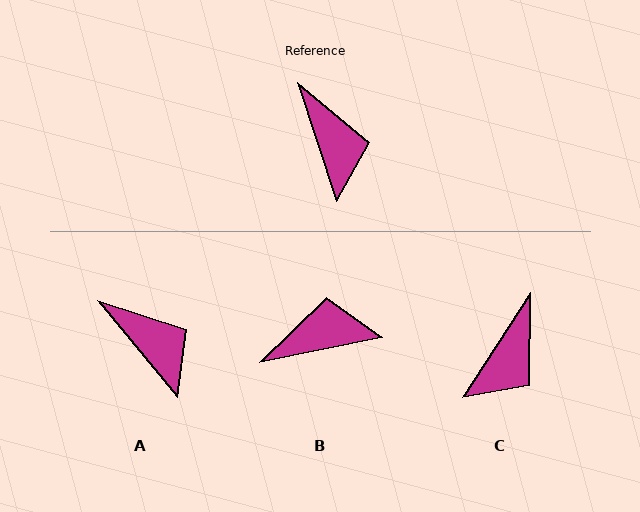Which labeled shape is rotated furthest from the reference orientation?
B, about 84 degrees away.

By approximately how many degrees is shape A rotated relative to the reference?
Approximately 22 degrees counter-clockwise.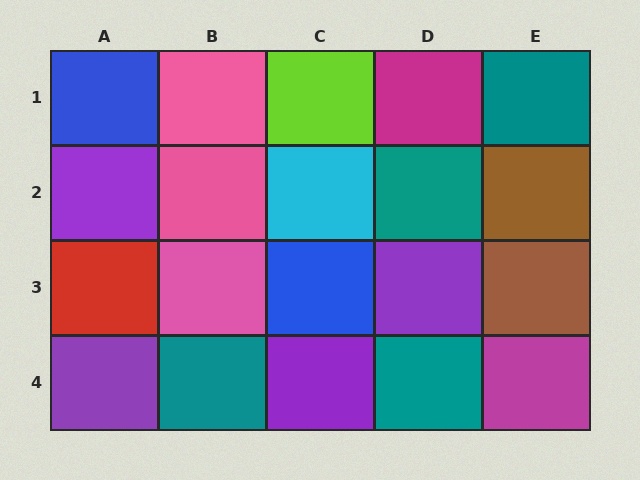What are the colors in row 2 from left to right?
Purple, pink, cyan, teal, brown.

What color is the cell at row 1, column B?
Pink.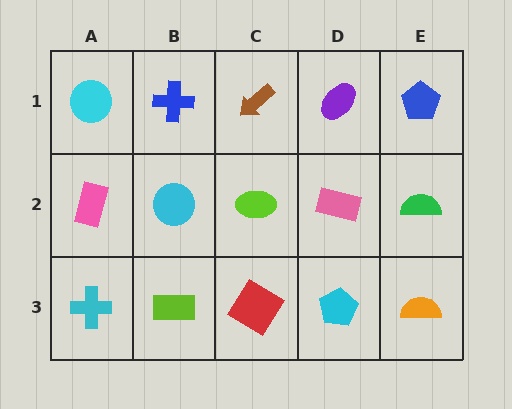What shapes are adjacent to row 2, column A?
A cyan circle (row 1, column A), a cyan cross (row 3, column A), a cyan circle (row 2, column B).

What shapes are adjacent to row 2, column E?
A blue pentagon (row 1, column E), an orange semicircle (row 3, column E), a pink rectangle (row 2, column D).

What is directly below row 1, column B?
A cyan circle.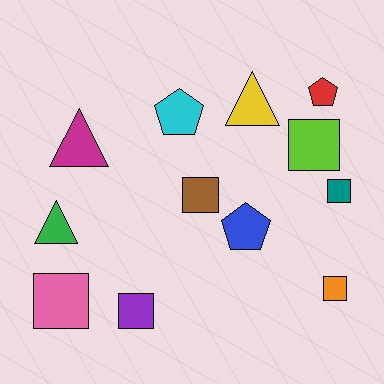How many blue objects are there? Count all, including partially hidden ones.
There is 1 blue object.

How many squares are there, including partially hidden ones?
There are 6 squares.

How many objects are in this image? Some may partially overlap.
There are 12 objects.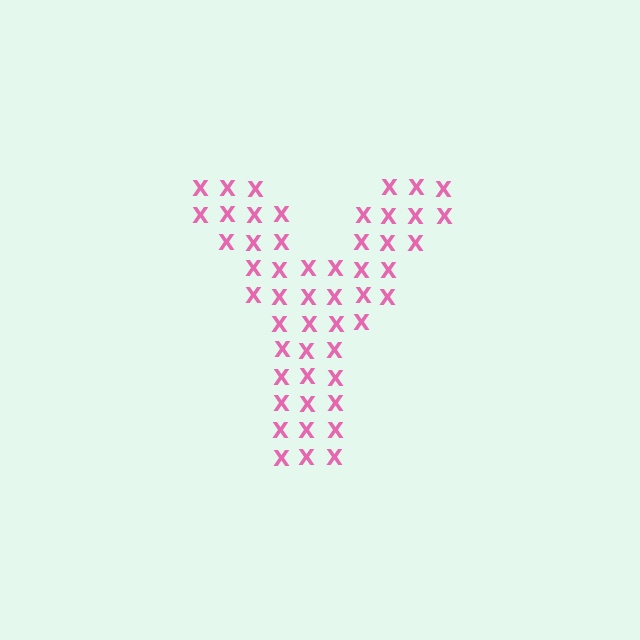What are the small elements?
The small elements are letter X's.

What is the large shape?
The large shape is the letter Y.